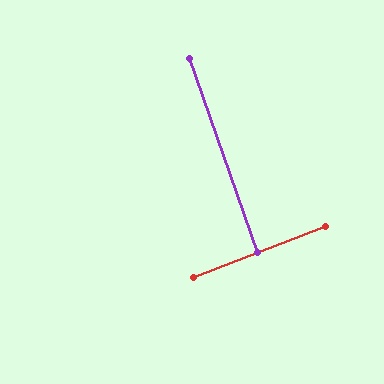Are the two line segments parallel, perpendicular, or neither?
Perpendicular — they meet at approximately 88°.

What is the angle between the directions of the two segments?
Approximately 88 degrees.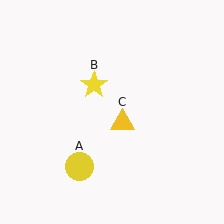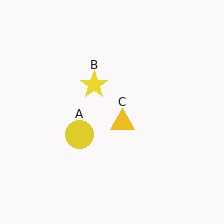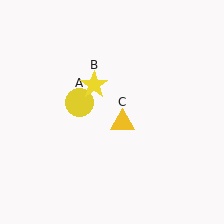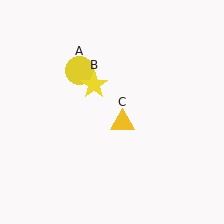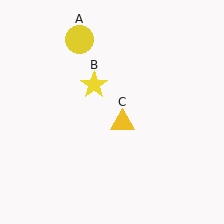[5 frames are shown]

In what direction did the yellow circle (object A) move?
The yellow circle (object A) moved up.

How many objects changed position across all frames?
1 object changed position: yellow circle (object A).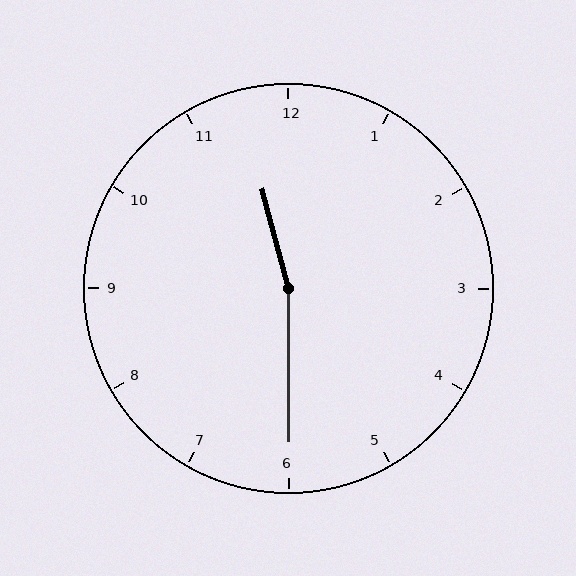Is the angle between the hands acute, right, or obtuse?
It is obtuse.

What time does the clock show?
11:30.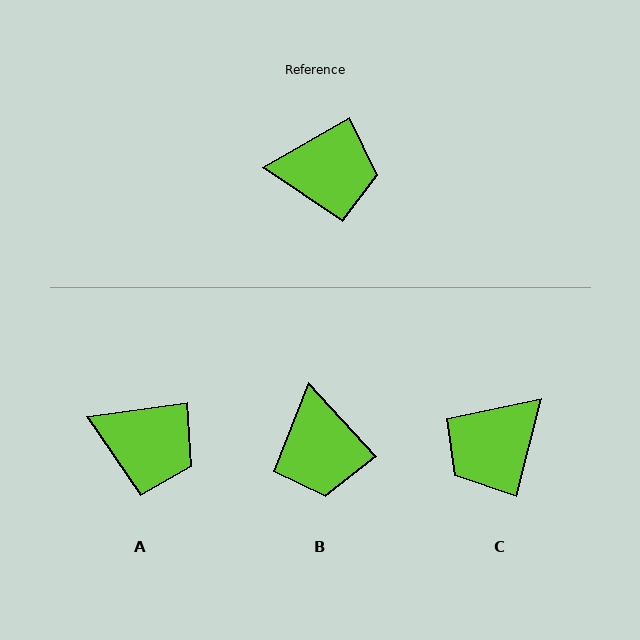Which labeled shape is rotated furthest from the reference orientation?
C, about 134 degrees away.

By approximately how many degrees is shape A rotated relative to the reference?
Approximately 22 degrees clockwise.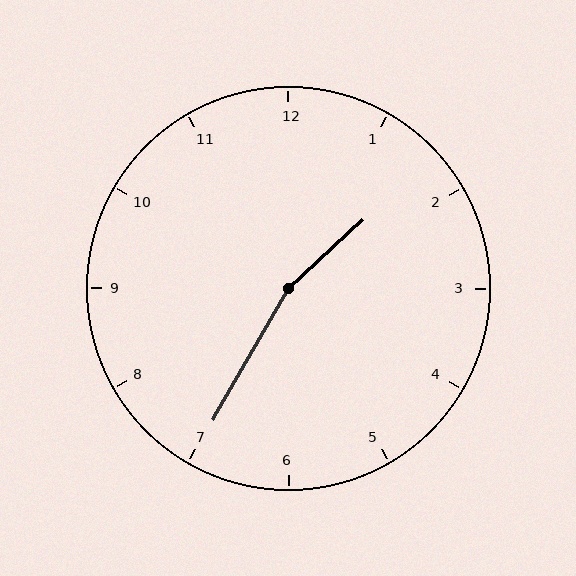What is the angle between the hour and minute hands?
Approximately 162 degrees.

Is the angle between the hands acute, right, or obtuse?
It is obtuse.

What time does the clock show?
1:35.